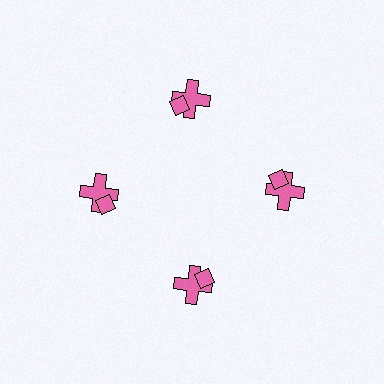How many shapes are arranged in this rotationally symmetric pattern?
There are 8 shapes, arranged in 4 groups of 2.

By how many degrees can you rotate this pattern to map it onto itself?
The pattern maps onto itself every 90 degrees of rotation.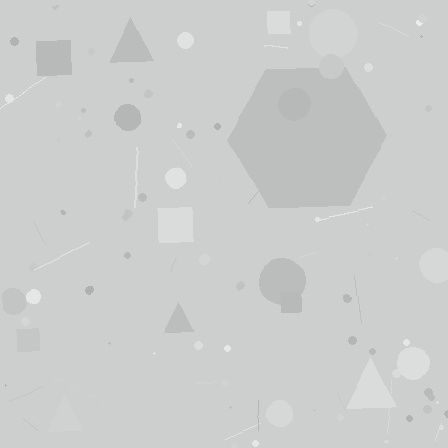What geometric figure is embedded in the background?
A hexagon is embedded in the background.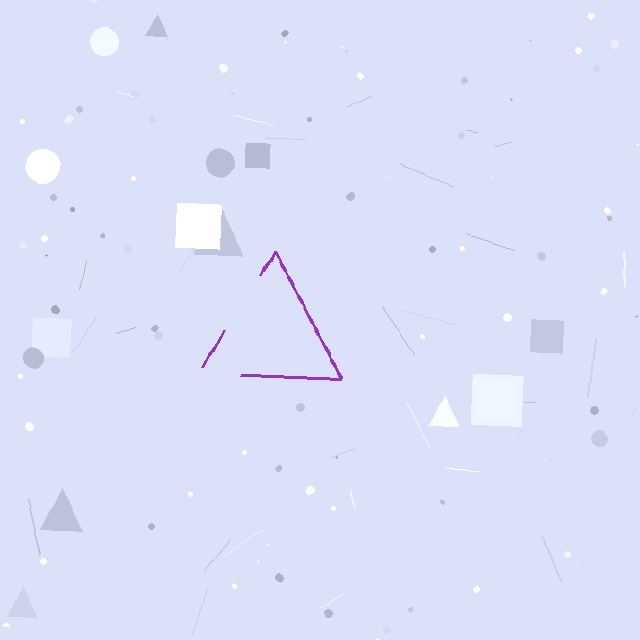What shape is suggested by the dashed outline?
The dashed outline suggests a triangle.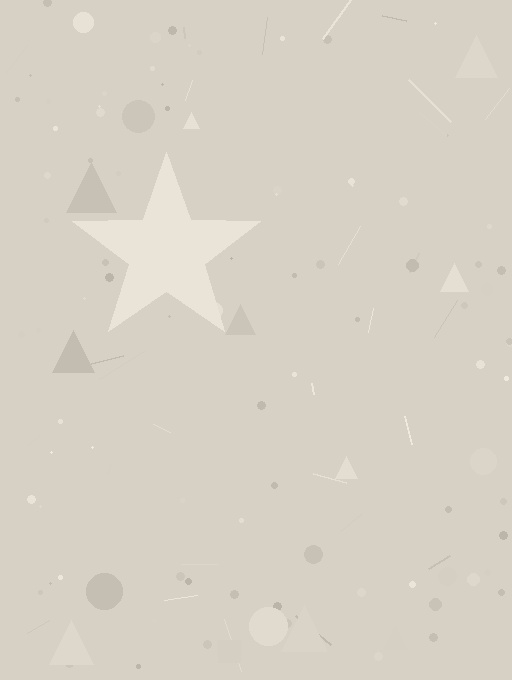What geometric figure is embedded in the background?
A star is embedded in the background.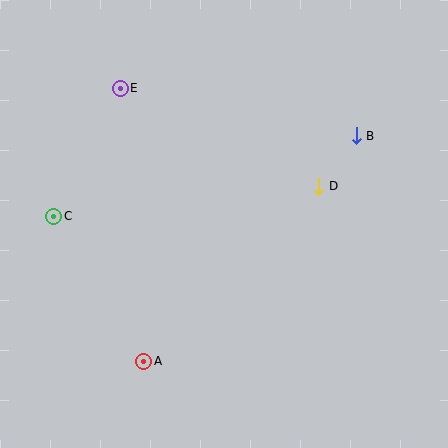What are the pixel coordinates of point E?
Point E is at (120, 88).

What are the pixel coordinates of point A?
Point A is at (144, 361).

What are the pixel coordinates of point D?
Point D is at (319, 186).